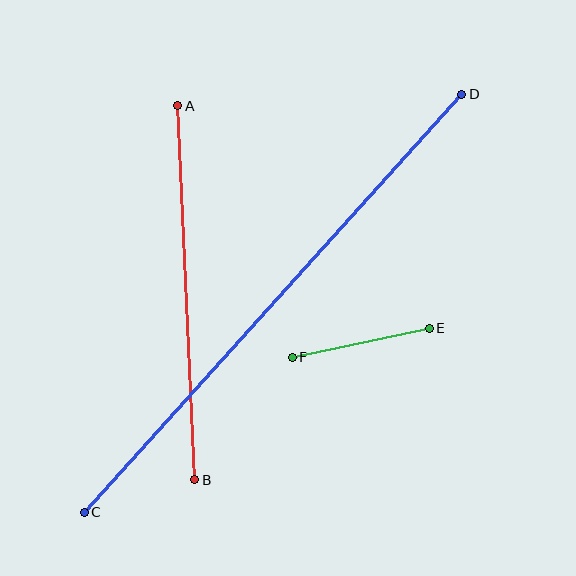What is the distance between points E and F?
The distance is approximately 140 pixels.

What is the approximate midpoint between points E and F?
The midpoint is at approximately (361, 343) pixels.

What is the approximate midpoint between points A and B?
The midpoint is at approximately (186, 293) pixels.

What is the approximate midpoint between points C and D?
The midpoint is at approximately (273, 303) pixels.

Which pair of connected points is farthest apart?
Points C and D are farthest apart.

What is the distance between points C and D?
The distance is approximately 564 pixels.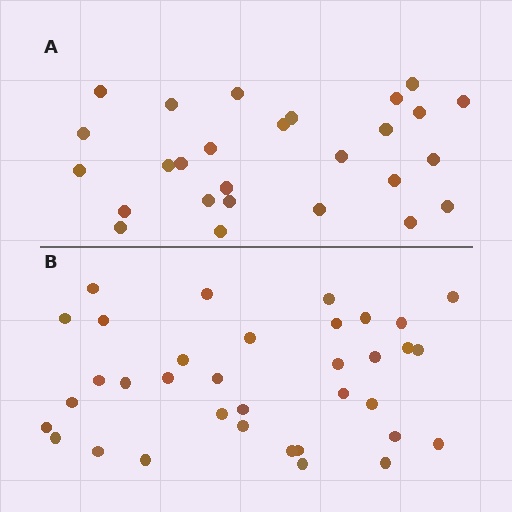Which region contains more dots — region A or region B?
Region B (the bottom region) has more dots.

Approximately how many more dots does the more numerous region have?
Region B has roughly 8 or so more dots than region A.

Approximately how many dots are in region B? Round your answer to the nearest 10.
About 40 dots. (The exact count is 35, which rounds to 40.)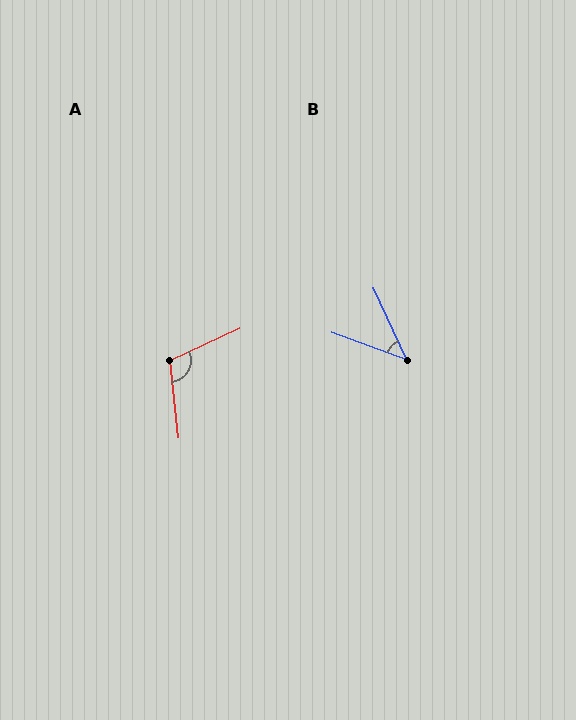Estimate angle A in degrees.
Approximately 108 degrees.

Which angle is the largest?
A, at approximately 108 degrees.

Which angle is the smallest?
B, at approximately 45 degrees.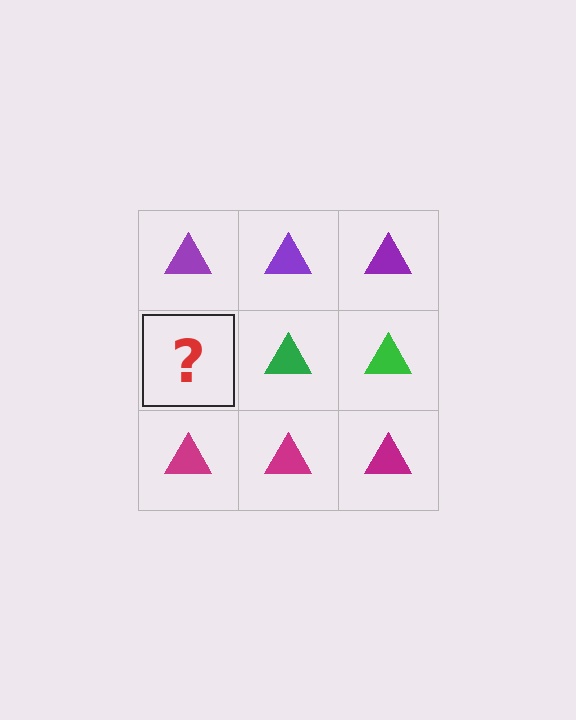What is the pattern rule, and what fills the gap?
The rule is that each row has a consistent color. The gap should be filled with a green triangle.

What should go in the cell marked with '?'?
The missing cell should contain a green triangle.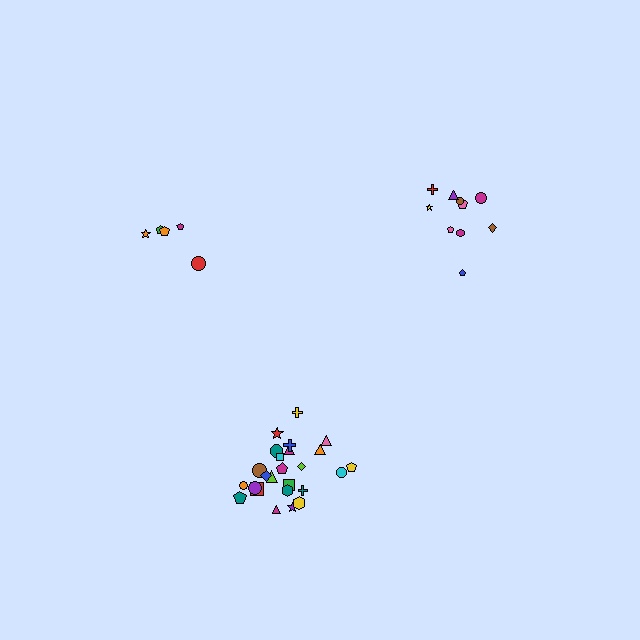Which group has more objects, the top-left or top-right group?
The top-right group.